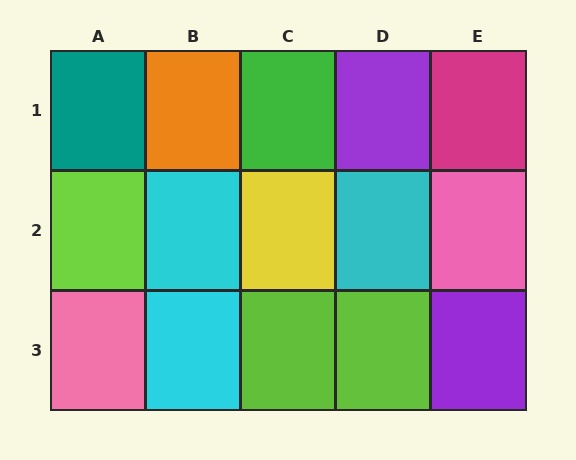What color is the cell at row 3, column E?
Purple.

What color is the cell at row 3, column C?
Lime.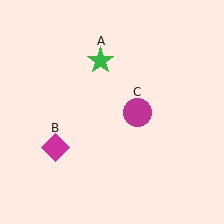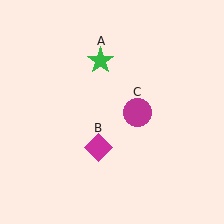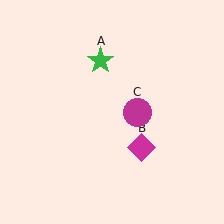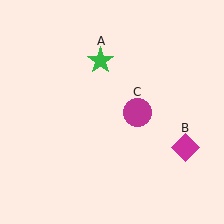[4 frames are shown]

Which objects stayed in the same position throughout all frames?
Green star (object A) and magenta circle (object C) remained stationary.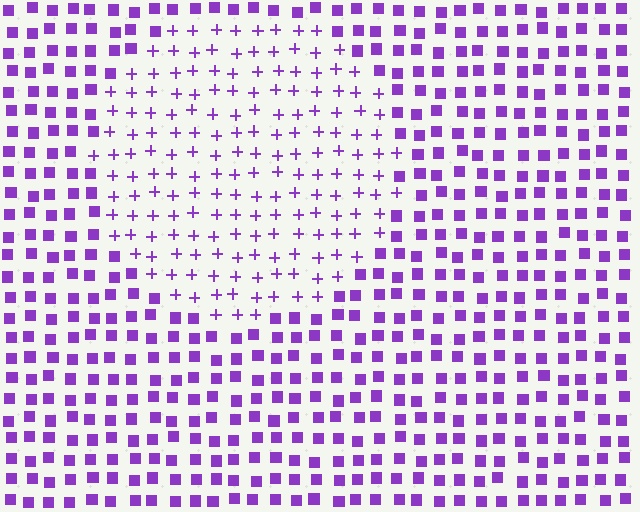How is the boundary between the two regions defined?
The boundary is defined by a change in element shape: plus signs inside vs. squares outside. All elements share the same color and spacing.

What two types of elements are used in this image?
The image uses plus signs inside the circle region and squares outside it.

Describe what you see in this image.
The image is filled with small purple elements arranged in a uniform grid. A circle-shaped region contains plus signs, while the surrounding area contains squares. The boundary is defined purely by the change in element shape.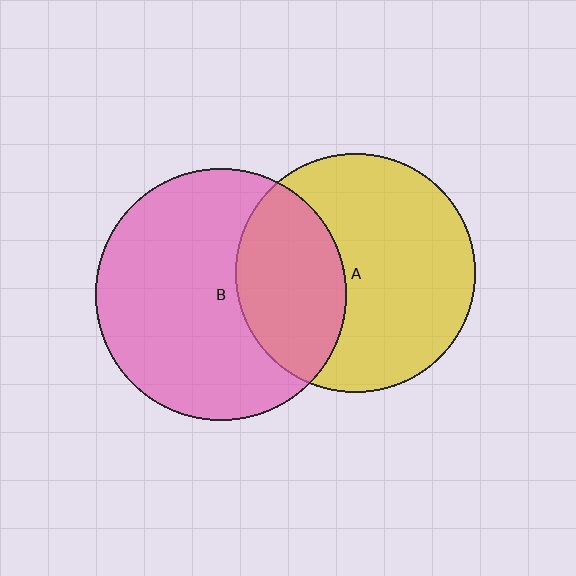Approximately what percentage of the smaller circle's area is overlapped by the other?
Approximately 35%.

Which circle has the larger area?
Circle B (pink).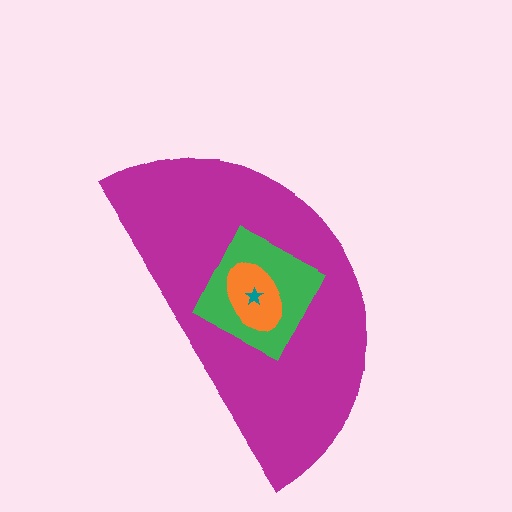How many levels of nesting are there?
4.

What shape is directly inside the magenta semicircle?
The green square.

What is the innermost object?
The teal star.